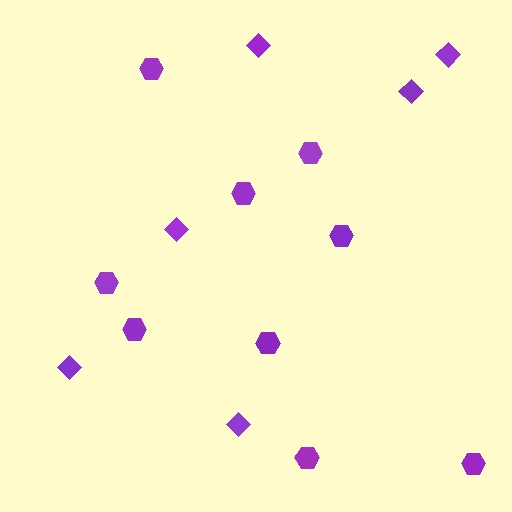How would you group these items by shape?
There are 2 groups: one group of hexagons (9) and one group of diamonds (6).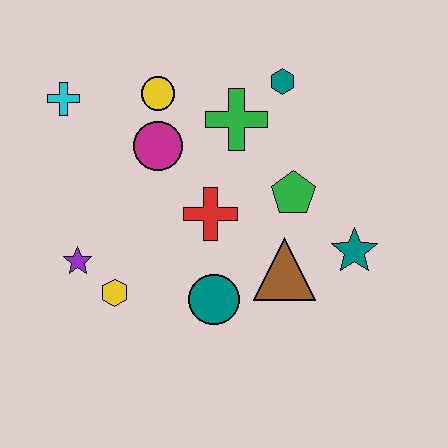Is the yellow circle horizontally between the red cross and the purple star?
Yes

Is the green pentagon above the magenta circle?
No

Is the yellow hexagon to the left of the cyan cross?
No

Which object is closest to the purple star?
The yellow hexagon is closest to the purple star.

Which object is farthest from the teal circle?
The cyan cross is farthest from the teal circle.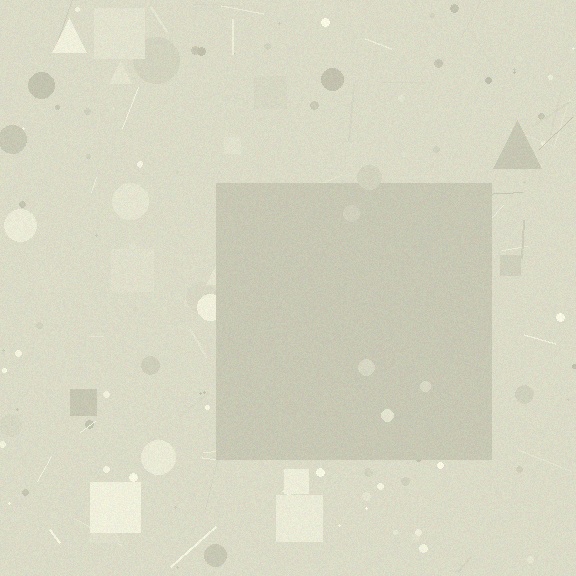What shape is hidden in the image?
A square is hidden in the image.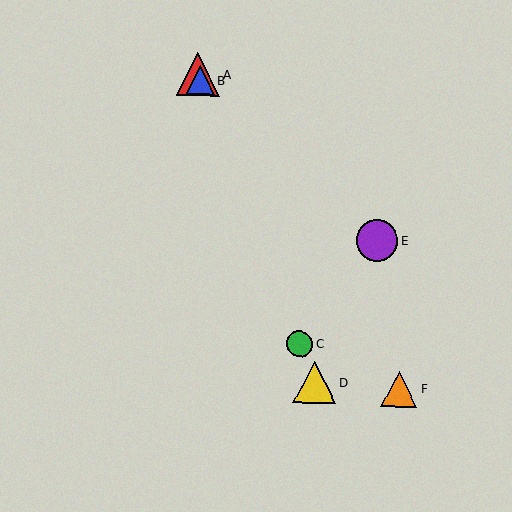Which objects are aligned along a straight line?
Objects A, B, C, D are aligned along a straight line.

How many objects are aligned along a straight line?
4 objects (A, B, C, D) are aligned along a straight line.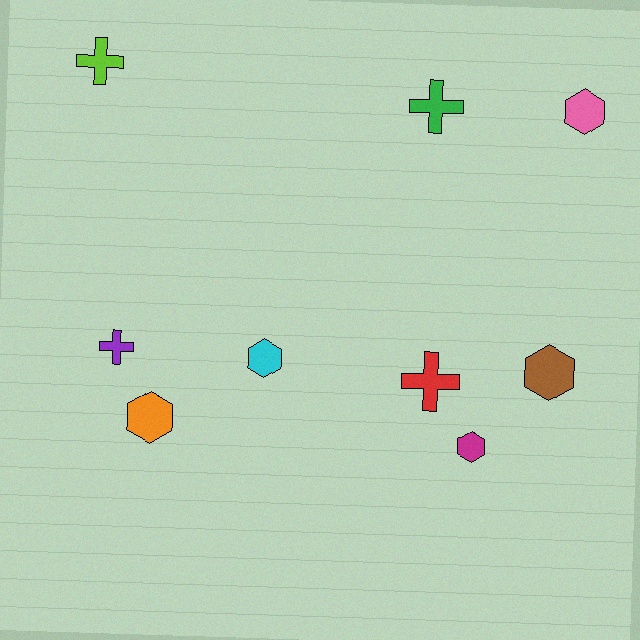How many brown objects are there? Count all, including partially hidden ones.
There is 1 brown object.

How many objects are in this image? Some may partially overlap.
There are 9 objects.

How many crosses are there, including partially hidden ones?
There are 4 crosses.